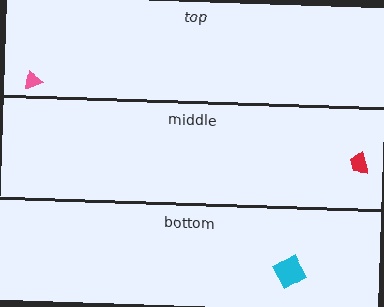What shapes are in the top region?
The pink triangle.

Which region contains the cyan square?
The bottom region.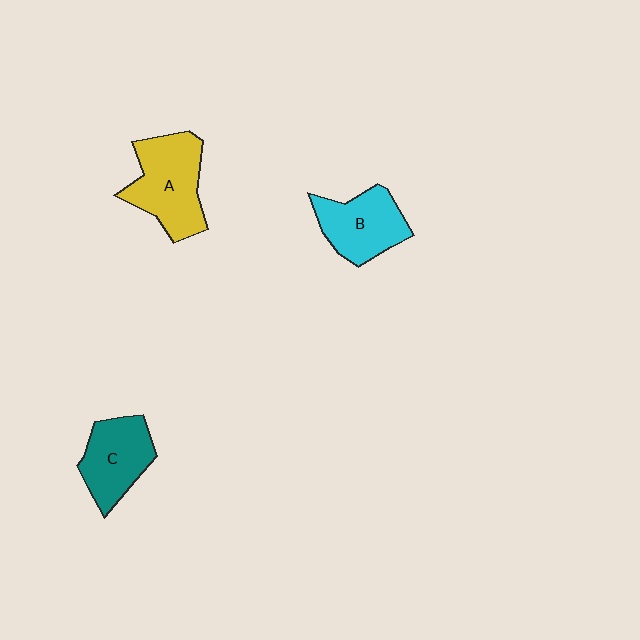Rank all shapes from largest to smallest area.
From largest to smallest: A (yellow), B (cyan), C (teal).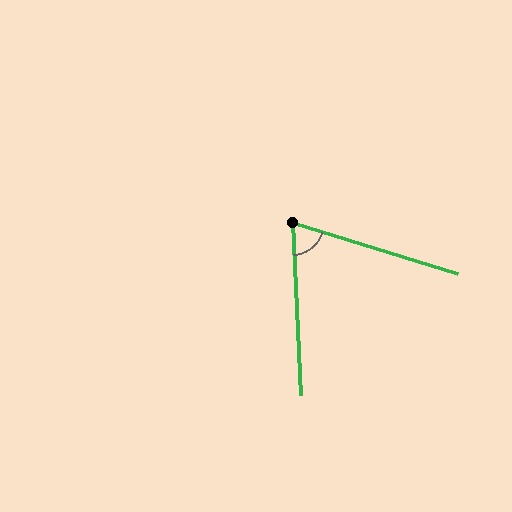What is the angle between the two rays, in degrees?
Approximately 70 degrees.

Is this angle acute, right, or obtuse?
It is acute.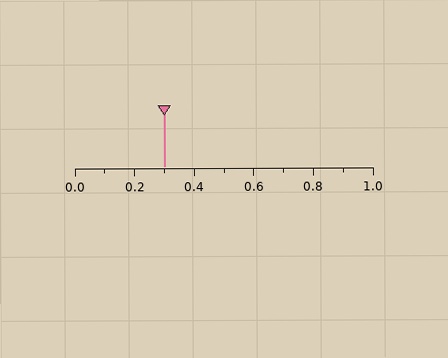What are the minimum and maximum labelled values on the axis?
The axis runs from 0.0 to 1.0.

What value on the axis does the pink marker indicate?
The marker indicates approximately 0.3.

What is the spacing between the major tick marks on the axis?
The major ticks are spaced 0.2 apart.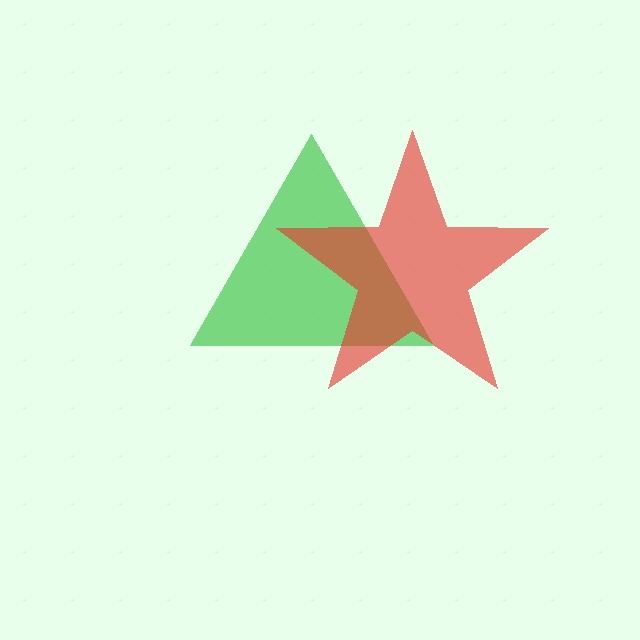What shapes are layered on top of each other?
The layered shapes are: a green triangle, a red star.